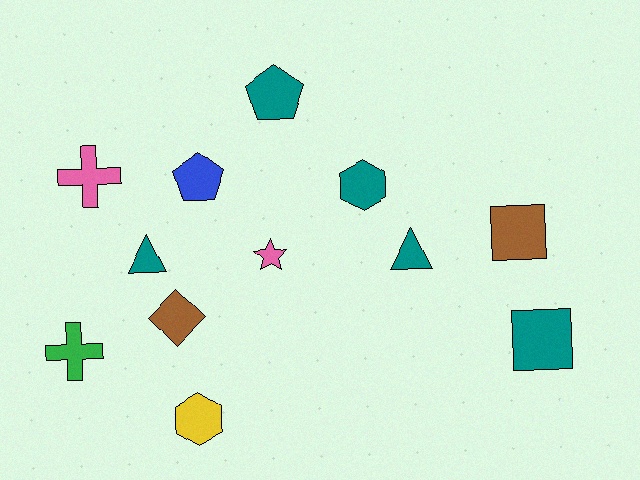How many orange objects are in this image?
There are no orange objects.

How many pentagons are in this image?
There are 2 pentagons.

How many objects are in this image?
There are 12 objects.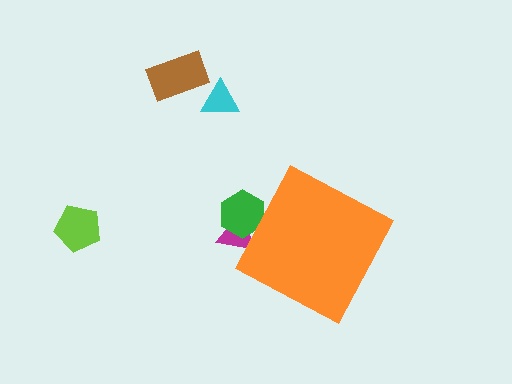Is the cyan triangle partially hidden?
No, the cyan triangle is fully visible.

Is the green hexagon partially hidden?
Yes, the green hexagon is partially hidden behind the orange diamond.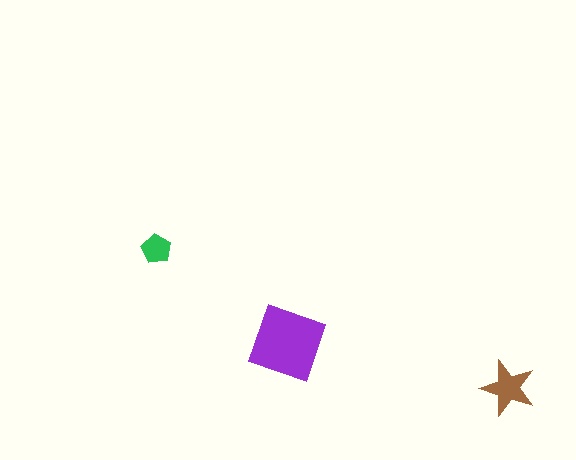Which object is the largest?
The purple square.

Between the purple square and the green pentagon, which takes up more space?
The purple square.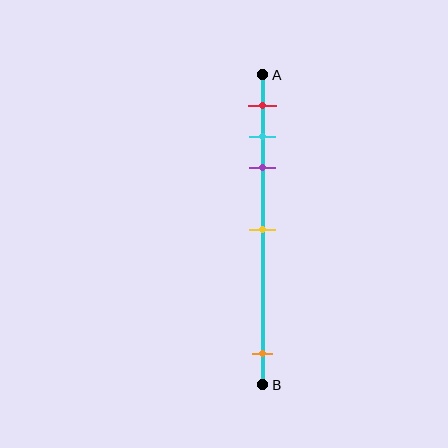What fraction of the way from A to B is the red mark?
The red mark is approximately 10% (0.1) of the way from A to B.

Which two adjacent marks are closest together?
The cyan and purple marks are the closest adjacent pair.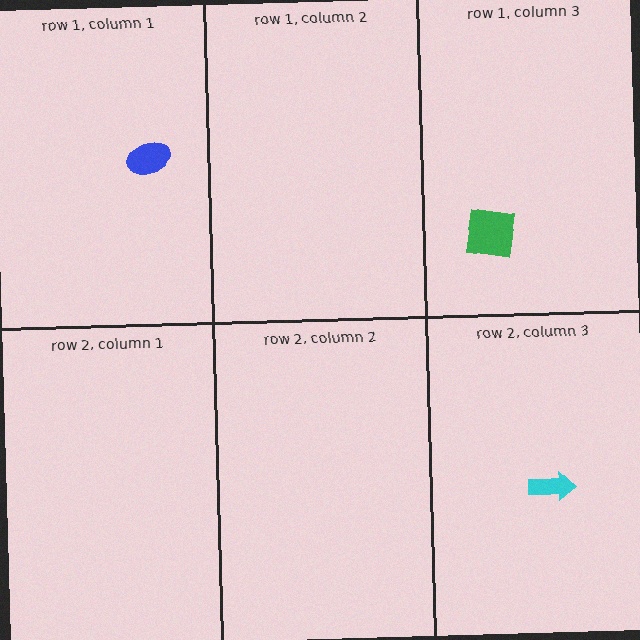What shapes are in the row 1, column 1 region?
The blue ellipse.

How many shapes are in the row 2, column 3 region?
1.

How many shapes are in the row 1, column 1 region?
1.